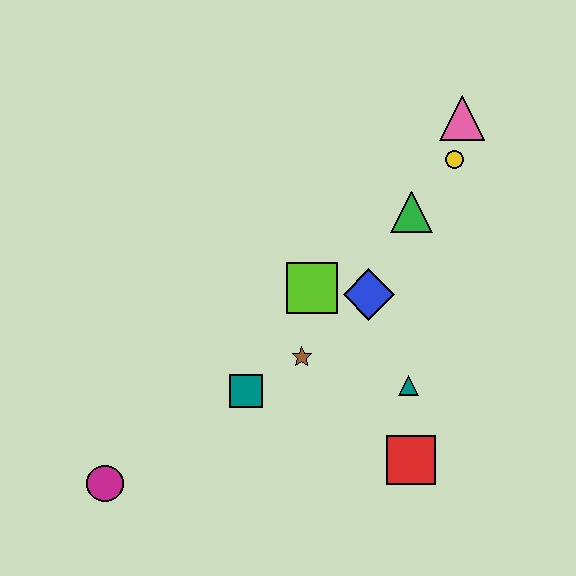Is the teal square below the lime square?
Yes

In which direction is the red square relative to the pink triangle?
The red square is below the pink triangle.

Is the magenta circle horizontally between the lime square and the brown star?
No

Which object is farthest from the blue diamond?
The magenta circle is farthest from the blue diamond.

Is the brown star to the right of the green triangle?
No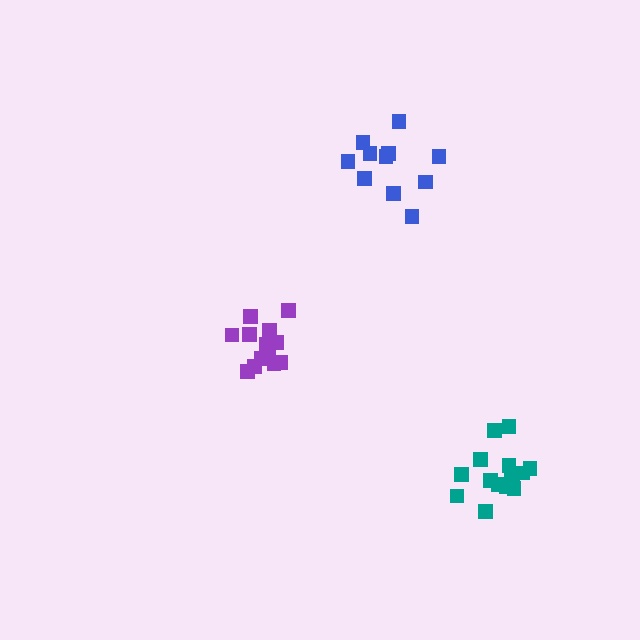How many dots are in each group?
Group 1: 11 dots, Group 2: 13 dots, Group 3: 15 dots (39 total).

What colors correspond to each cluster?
The clusters are colored: blue, purple, teal.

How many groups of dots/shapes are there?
There are 3 groups.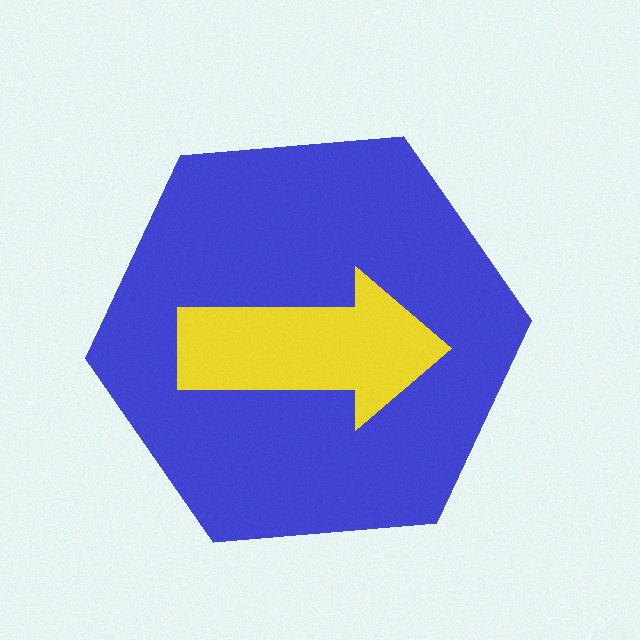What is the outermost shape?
The blue hexagon.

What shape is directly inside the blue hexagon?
The yellow arrow.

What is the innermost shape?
The yellow arrow.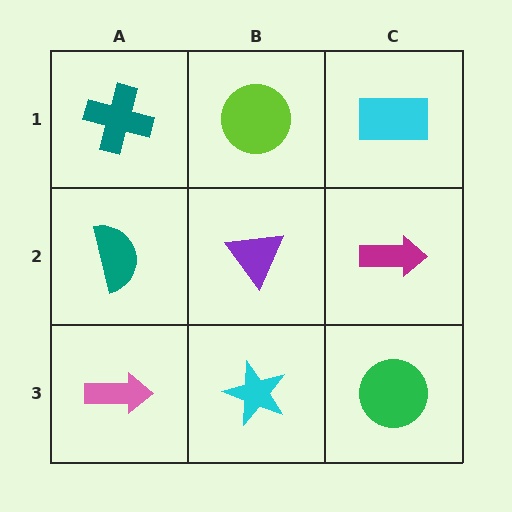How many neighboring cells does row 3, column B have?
3.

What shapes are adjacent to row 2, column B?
A lime circle (row 1, column B), a cyan star (row 3, column B), a teal semicircle (row 2, column A), a magenta arrow (row 2, column C).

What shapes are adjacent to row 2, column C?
A cyan rectangle (row 1, column C), a green circle (row 3, column C), a purple triangle (row 2, column B).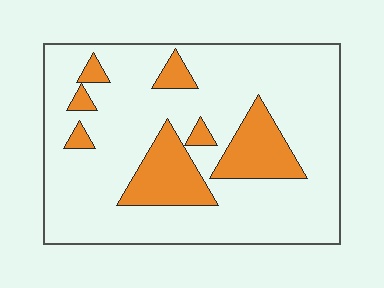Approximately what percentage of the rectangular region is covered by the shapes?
Approximately 20%.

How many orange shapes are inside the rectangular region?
7.